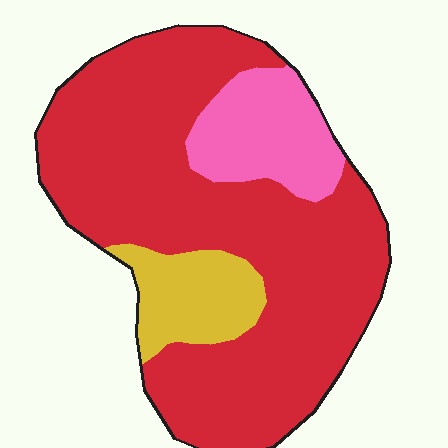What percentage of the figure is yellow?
Yellow covers 12% of the figure.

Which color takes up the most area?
Red, at roughly 75%.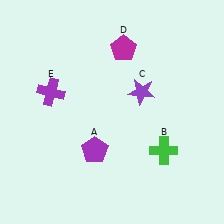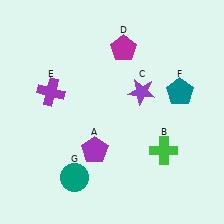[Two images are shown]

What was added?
A teal pentagon (F), a teal circle (G) were added in Image 2.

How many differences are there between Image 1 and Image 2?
There are 2 differences between the two images.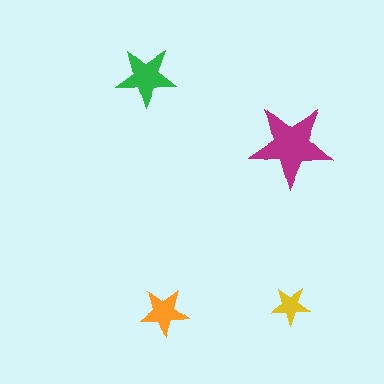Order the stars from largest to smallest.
the magenta one, the green one, the orange one, the yellow one.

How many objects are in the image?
There are 4 objects in the image.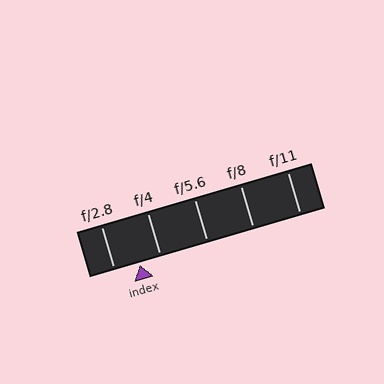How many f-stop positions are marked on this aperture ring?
There are 5 f-stop positions marked.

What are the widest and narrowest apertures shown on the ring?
The widest aperture shown is f/2.8 and the narrowest is f/11.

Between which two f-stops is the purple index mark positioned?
The index mark is between f/2.8 and f/4.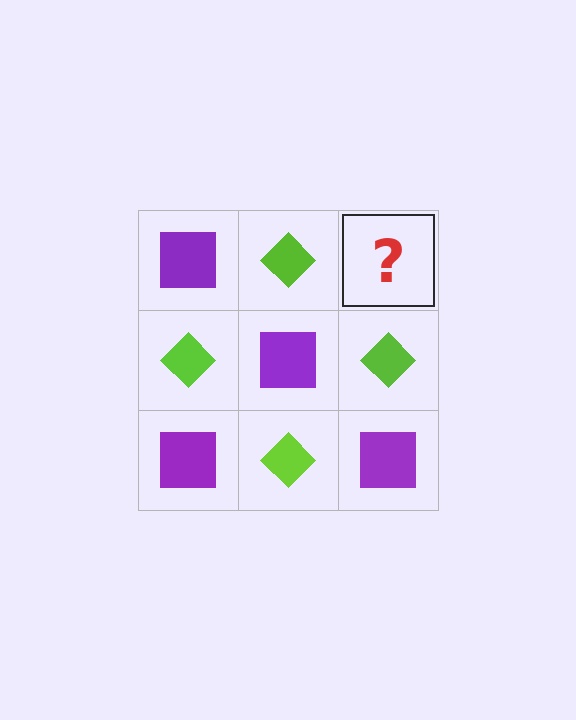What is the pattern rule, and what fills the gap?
The rule is that it alternates purple square and lime diamond in a checkerboard pattern. The gap should be filled with a purple square.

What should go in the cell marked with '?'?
The missing cell should contain a purple square.